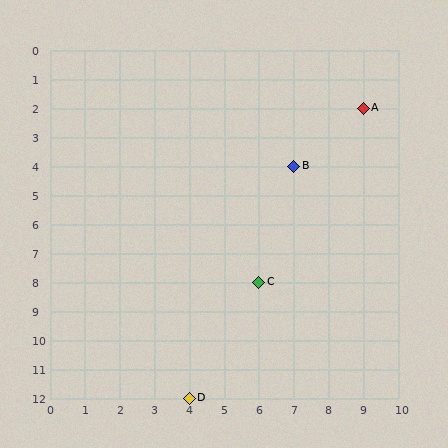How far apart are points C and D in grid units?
Points C and D are 2 columns and 4 rows apart (about 4.5 grid units diagonally).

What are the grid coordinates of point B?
Point B is at grid coordinates (7, 4).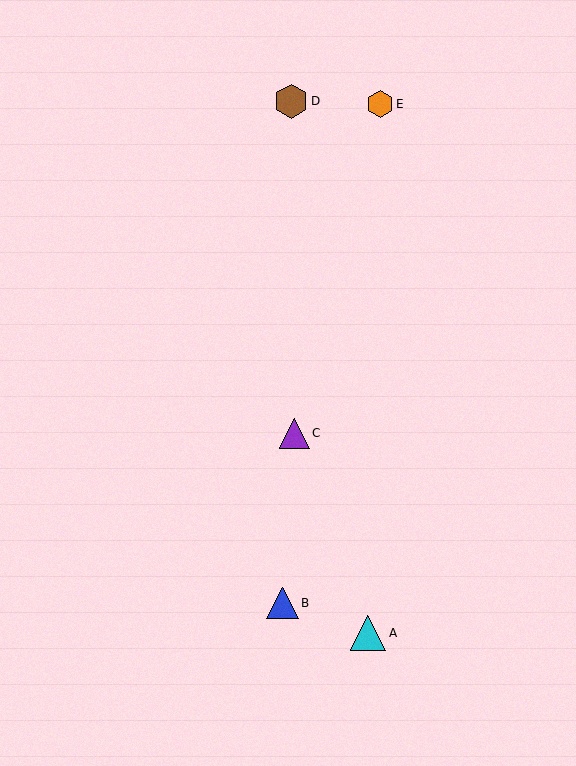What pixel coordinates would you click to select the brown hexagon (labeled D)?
Click at (291, 101) to select the brown hexagon D.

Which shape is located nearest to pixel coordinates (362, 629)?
The cyan triangle (labeled A) at (368, 633) is nearest to that location.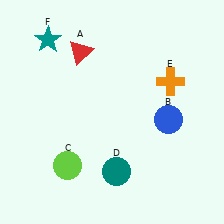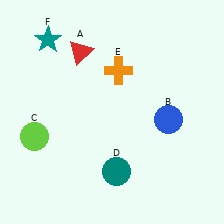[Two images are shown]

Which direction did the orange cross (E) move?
The orange cross (E) moved left.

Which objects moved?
The objects that moved are: the lime circle (C), the orange cross (E).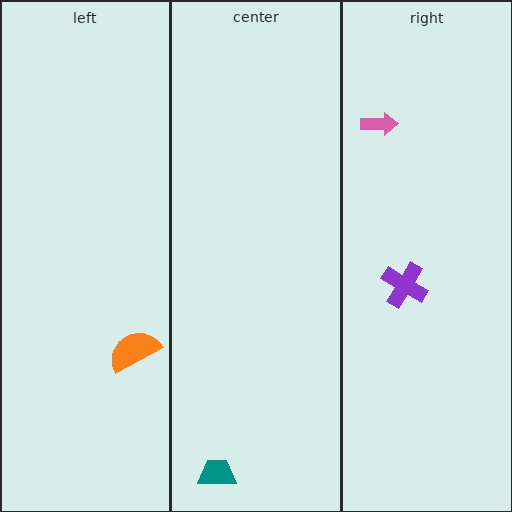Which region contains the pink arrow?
The right region.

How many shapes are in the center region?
1.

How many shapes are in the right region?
2.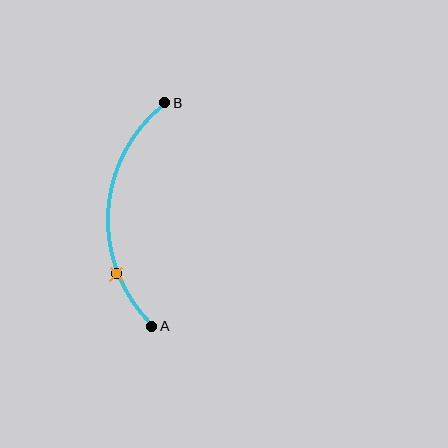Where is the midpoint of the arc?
The arc midpoint is the point on the curve farthest from the straight line joining A and B. It sits to the left of that line.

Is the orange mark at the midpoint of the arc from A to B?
No. The orange mark lies on the arc but is closer to endpoint A. The arc midpoint would be at the point on the curve equidistant along the arc from both A and B.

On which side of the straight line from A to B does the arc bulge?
The arc bulges to the left of the straight line connecting A and B.